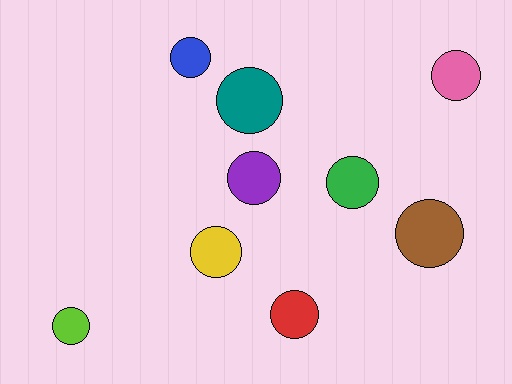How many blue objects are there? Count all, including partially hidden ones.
There is 1 blue object.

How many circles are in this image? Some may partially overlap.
There are 9 circles.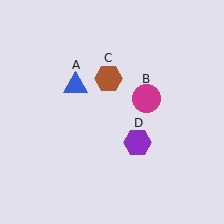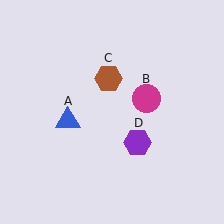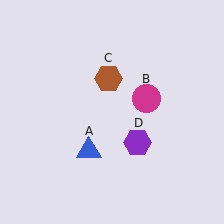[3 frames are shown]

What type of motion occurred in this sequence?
The blue triangle (object A) rotated counterclockwise around the center of the scene.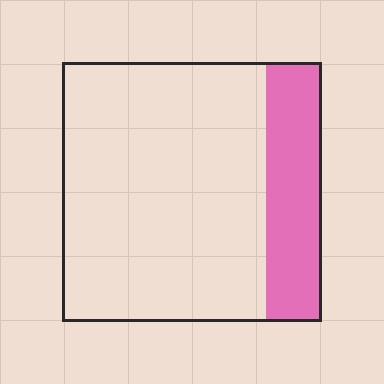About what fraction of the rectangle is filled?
About one fifth (1/5).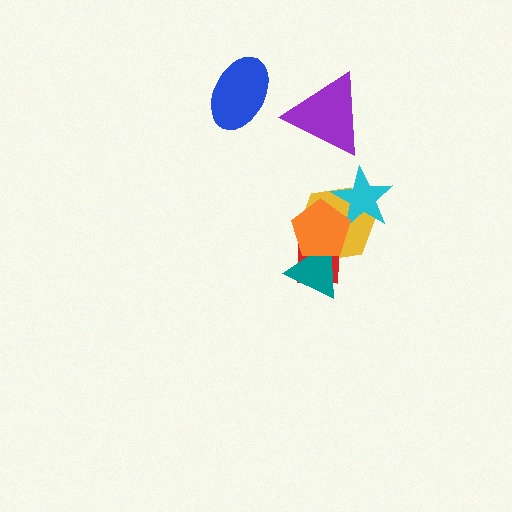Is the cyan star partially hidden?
Yes, it is partially covered by another shape.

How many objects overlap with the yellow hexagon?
4 objects overlap with the yellow hexagon.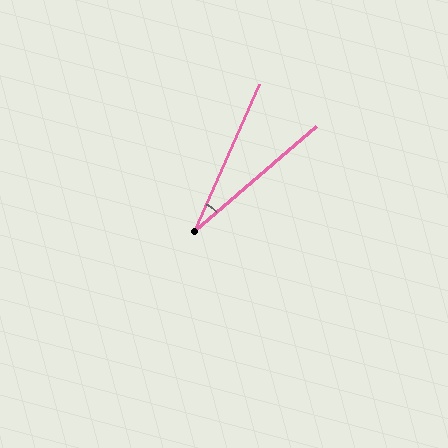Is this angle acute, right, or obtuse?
It is acute.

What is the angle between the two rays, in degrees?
Approximately 26 degrees.